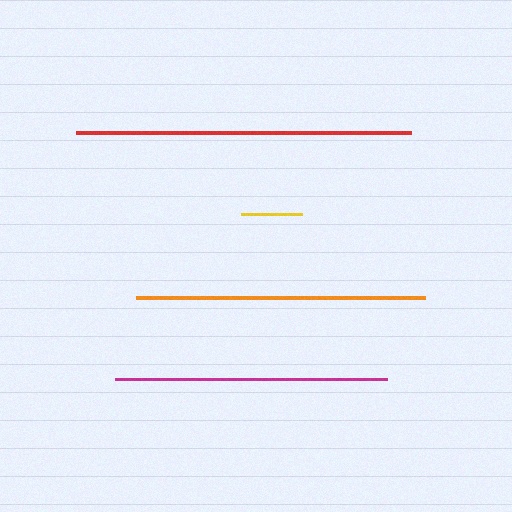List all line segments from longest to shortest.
From longest to shortest: red, orange, magenta, yellow.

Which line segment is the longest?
The red line is the longest at approximately 334 pixels.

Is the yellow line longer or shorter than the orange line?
The orange line is longer than the yellow line.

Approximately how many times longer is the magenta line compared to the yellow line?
The magenta line is approximately 4.5 times the length of the yellow line.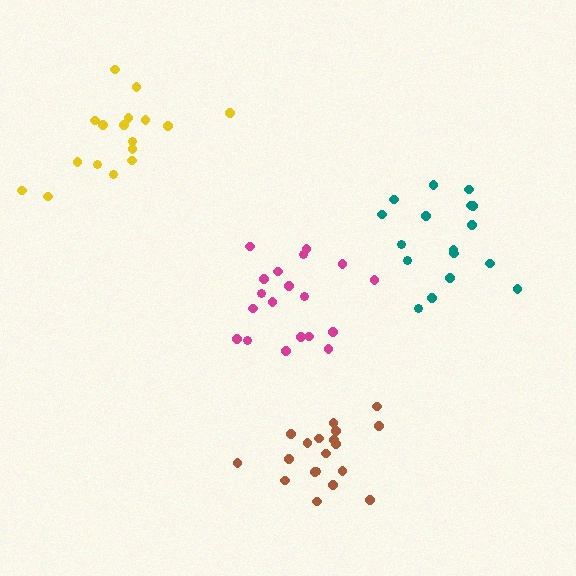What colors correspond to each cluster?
The clusters are colored: teal, magenta, yellow, brown.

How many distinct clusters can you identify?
There are 4 distinct clusters.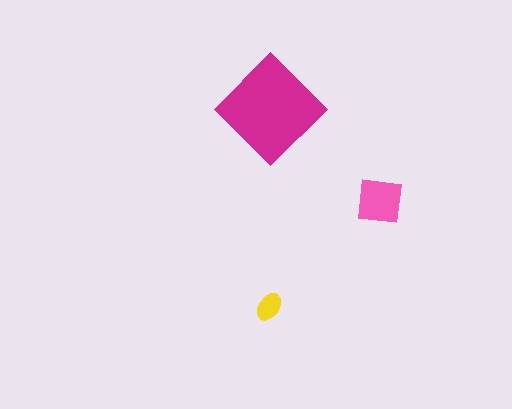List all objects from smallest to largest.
The yellow ellipse, the pink square, the magenta diamond.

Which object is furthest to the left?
The yellow ellipse is leftmost.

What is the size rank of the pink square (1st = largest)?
2nd.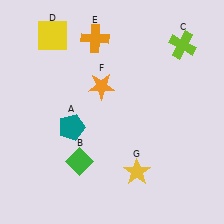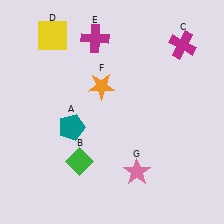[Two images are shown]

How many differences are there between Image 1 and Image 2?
There are 3 differences between the two images.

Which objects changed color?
C changed from lime to magenta. E changed from orange to magenta. G changed from yellow to pink.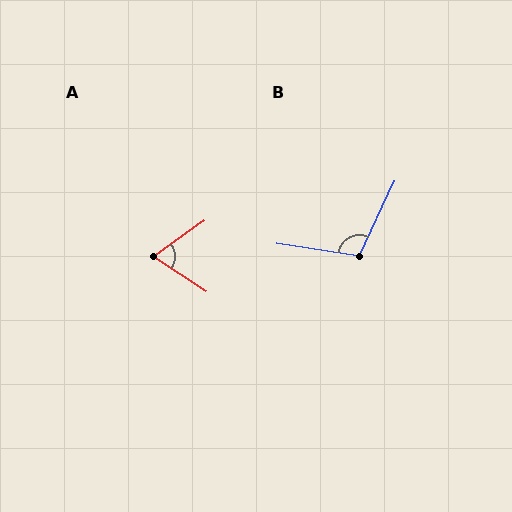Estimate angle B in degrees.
Approximately 107 degrees.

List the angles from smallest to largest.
A (69°), B (107°).